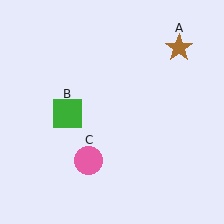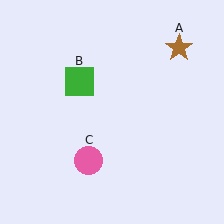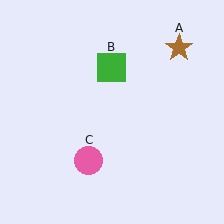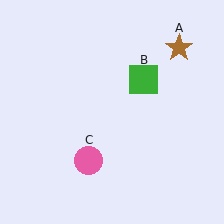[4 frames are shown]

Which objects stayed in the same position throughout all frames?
Brown star (object A) and pink circle (object C) remained stationary.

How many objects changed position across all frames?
1 object changed position: green square (object B).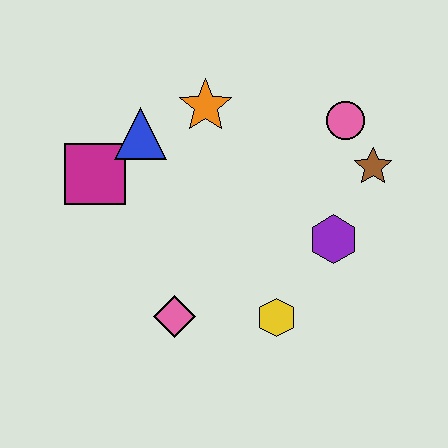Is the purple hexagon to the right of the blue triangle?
Yes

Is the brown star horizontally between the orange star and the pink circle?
No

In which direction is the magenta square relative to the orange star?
The magenta square is to the left of the orange star.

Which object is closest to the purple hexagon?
The brown star is closest to the purple hexagon.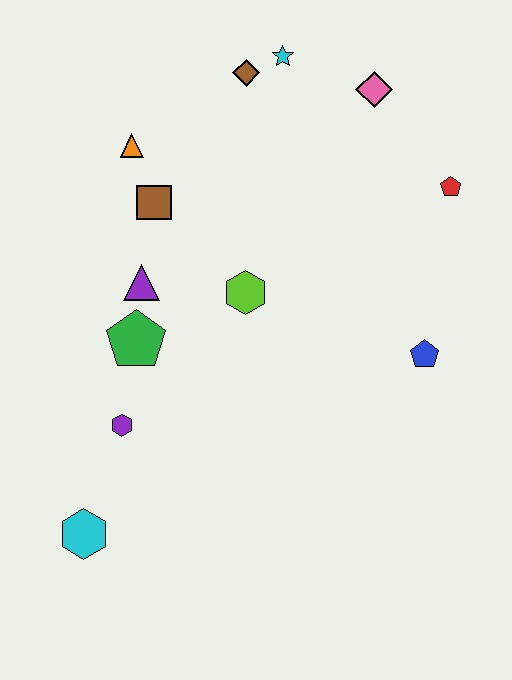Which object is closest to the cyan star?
The brown diamond is closest to the cyan star.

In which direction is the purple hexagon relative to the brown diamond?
The purple hexagon is below the brown diamond.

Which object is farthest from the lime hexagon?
The cyan hexagon is farthest from the lime hexagon.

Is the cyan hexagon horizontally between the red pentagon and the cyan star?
No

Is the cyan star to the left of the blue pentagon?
Yes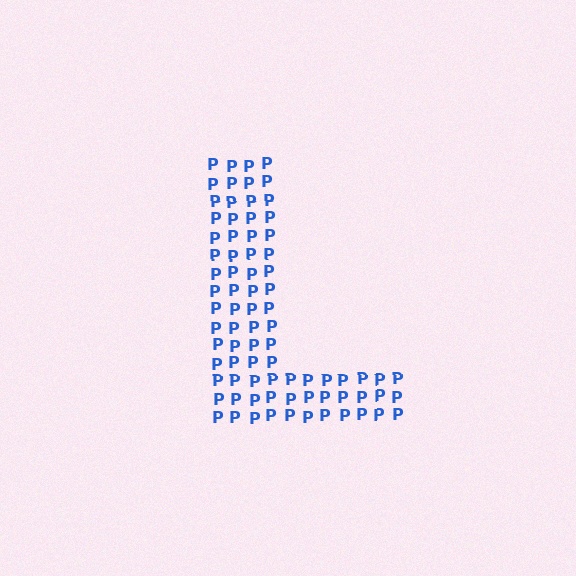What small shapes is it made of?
It is made of small letter P's.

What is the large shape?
The large shape is the letter L.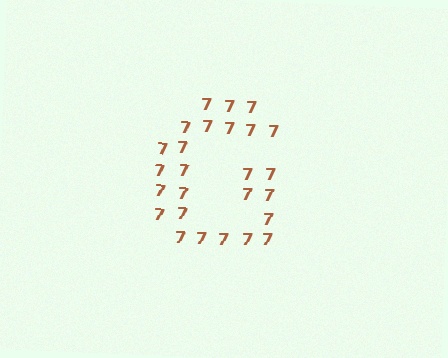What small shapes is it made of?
It is made of small digit 7's.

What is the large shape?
The large shape is the letter G.